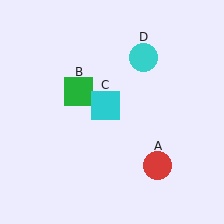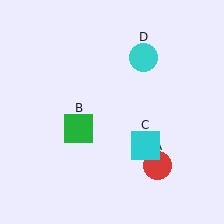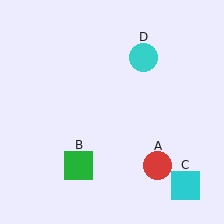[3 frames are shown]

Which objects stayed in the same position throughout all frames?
Red circle (object A) and cyan circle (object D) remained stationary.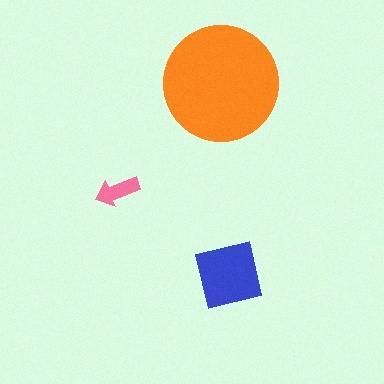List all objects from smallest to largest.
The pink arrow, the blue square, the orange circle.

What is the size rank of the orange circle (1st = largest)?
1st.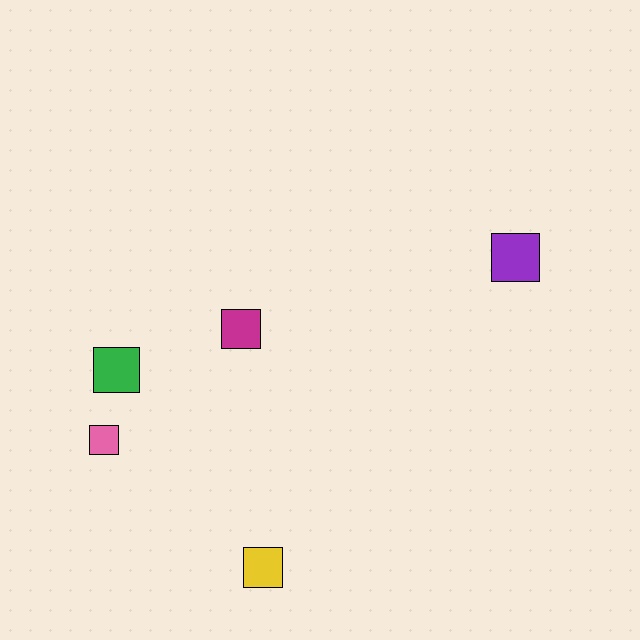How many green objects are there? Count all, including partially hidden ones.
There is 1 green object.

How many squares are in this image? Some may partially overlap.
There are 5 squares.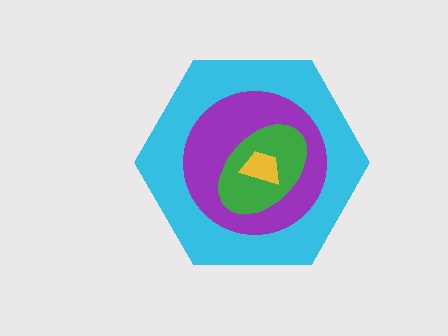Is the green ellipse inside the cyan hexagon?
Yes.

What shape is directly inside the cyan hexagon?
The purple circle.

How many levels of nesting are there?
4.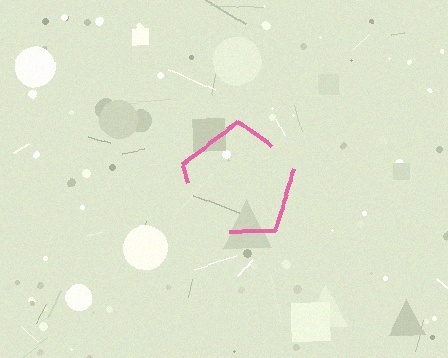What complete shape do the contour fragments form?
The contour fragments form a pentagon.